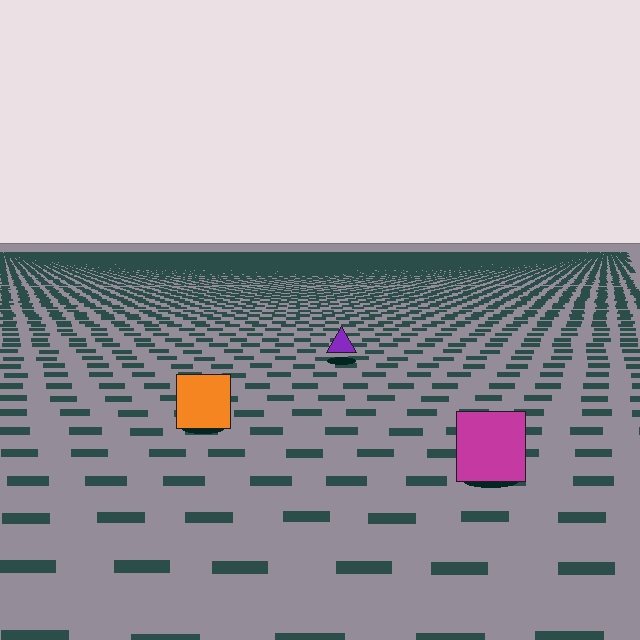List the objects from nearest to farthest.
From nearest to farthest: the magenta square, the orange square, the purple triangle.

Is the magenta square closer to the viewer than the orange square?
Yes. The magenta square is closer — you can tell from the texture gradient: the ground texture is coarser near it.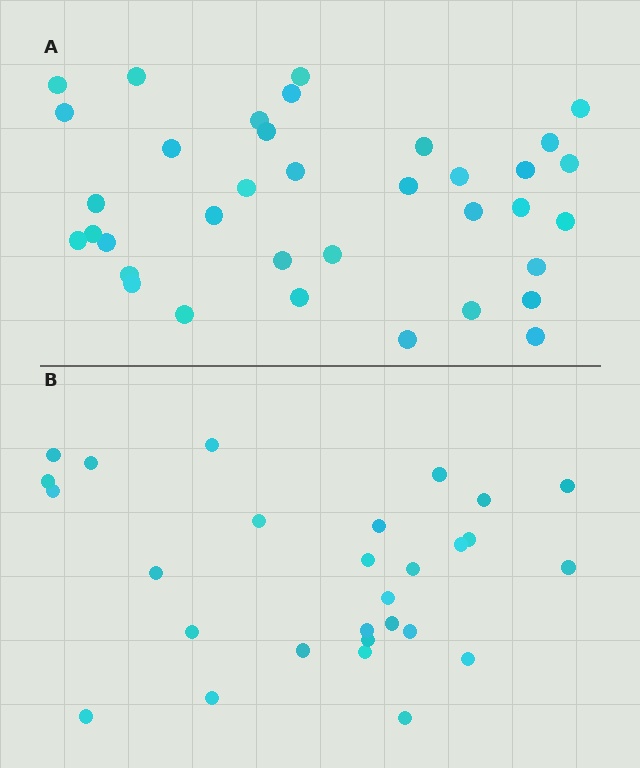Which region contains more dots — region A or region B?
Region A (the top region) has more dots.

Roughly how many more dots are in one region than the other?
Region A has roughly 8 or so more dots than region B.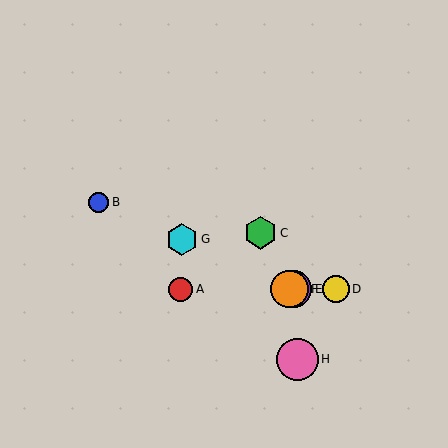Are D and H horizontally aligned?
No, D is at y≈289 and H is at y≈359.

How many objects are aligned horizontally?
4 objects (A, D, E, F) are aligned horizontally.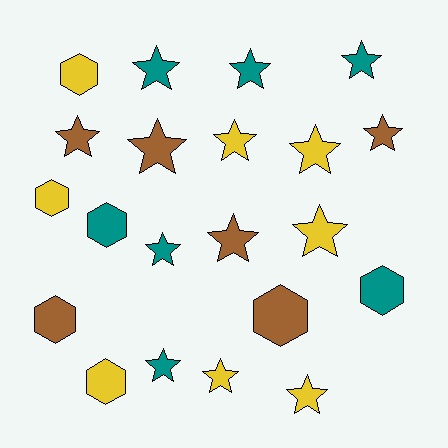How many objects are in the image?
There are 21 objects.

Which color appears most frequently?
Yellow, with 8 objects.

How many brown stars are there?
There are 4 brown stars.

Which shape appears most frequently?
Star, with 14 objects.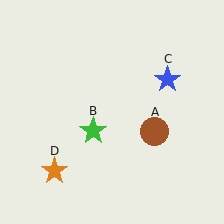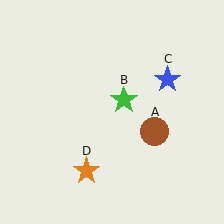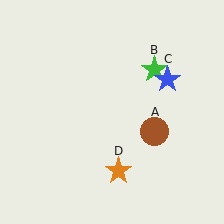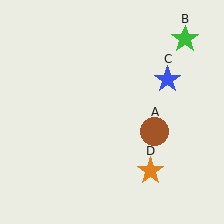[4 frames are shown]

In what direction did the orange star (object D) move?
The orange star (object D) moved right.